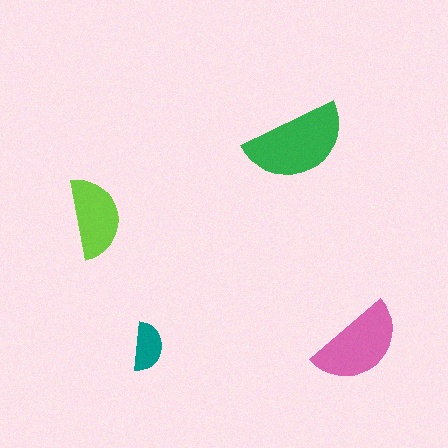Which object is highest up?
The green semicircle is topmost.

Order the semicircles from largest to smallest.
the green one, the pink one, the lime one, the teal one.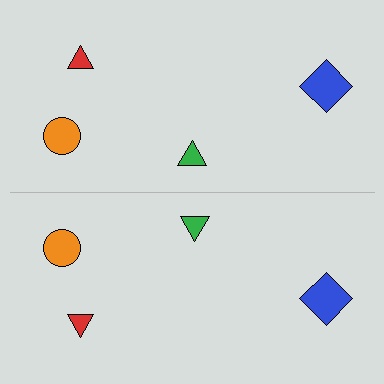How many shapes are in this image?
There are 8 shapes in this image.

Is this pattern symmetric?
Yes, this pattern has bilateral (reflection) symmetry.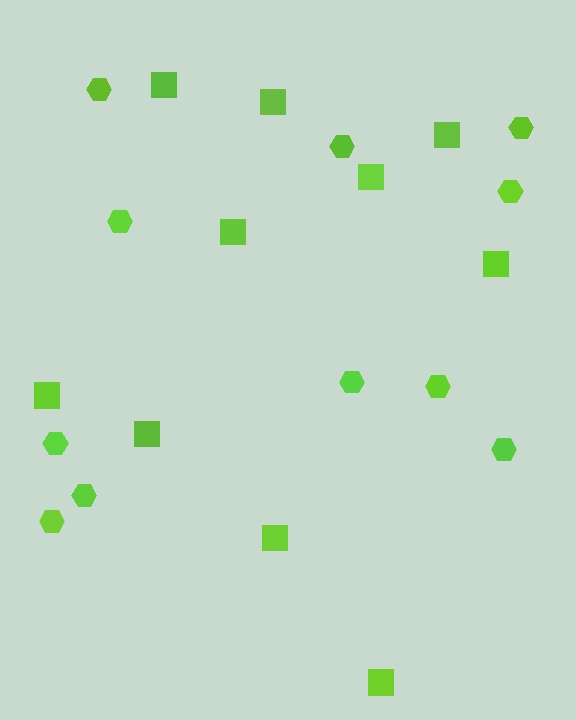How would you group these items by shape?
There are 2 groups: one group of hexagons (11) and one group of squares (10).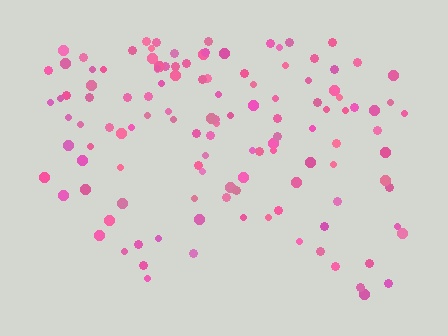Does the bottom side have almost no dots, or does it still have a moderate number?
Still a moderate number, just noticeably fewer than the top.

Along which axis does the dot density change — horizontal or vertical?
Vertical.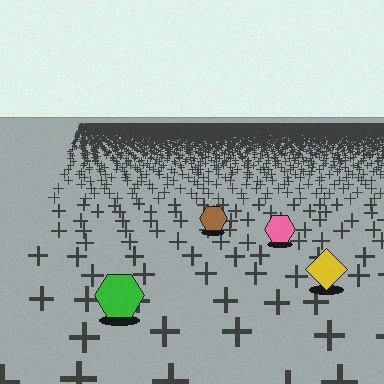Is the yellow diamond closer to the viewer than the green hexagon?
No. The green hexagon is closer — you can tell from the texture gradient: the ground texture is coarser near it.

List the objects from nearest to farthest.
From nearest to farthest: the green hexagon, the yellow diamond, the pink hexagon, the brown hexagon.